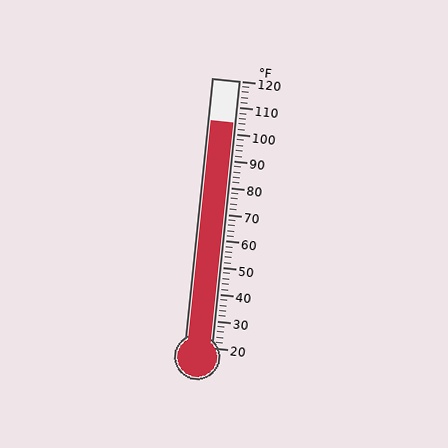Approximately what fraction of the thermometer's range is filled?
The thermometer is filled to approximately 85% of its range.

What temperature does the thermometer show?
The thermometer shows approximately 104°F.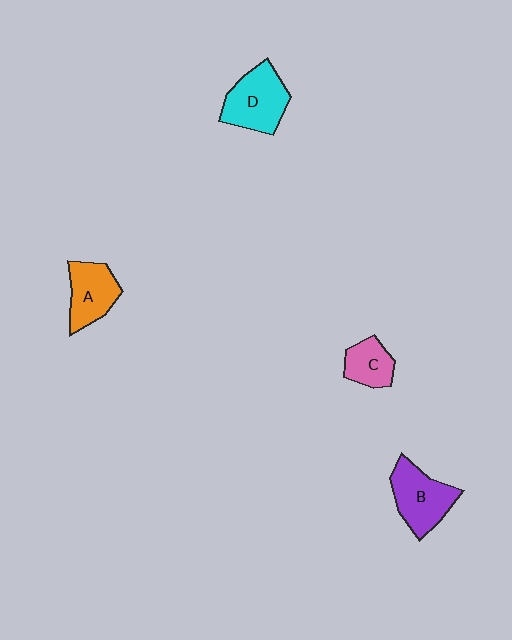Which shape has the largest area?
Shape D (cyan).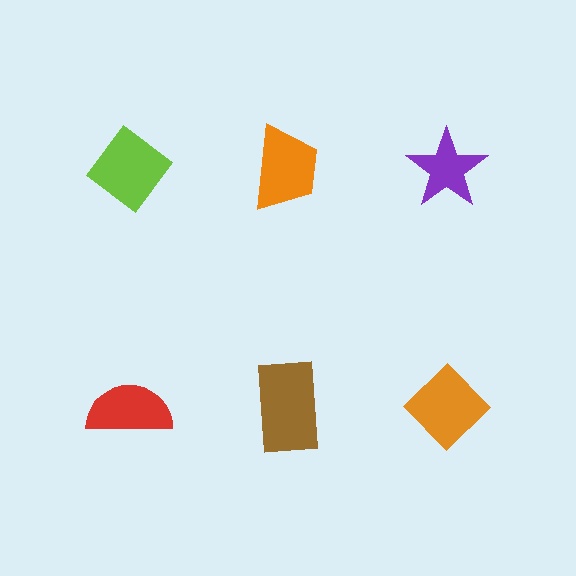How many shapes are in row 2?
3 shapes.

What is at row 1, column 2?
An orange trapezoid.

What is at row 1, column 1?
A lime diamond.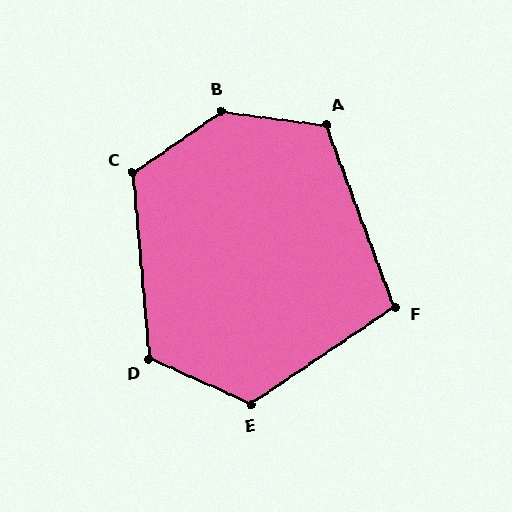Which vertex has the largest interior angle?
B, at approximately 138 degrees.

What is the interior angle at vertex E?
Approximately 122 degrees (obtuse).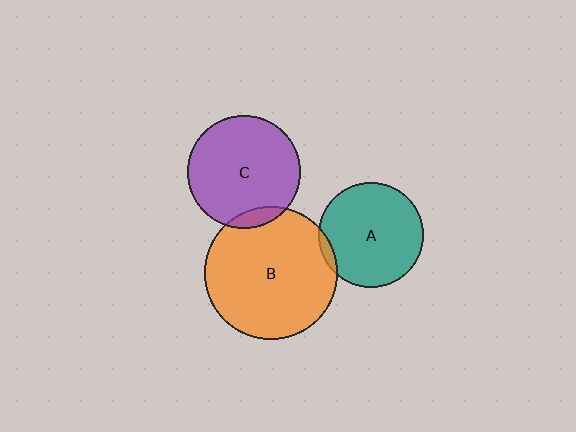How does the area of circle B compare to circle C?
Approximately 1.4 times.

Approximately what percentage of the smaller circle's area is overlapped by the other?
Approximately 5%.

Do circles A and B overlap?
Yes.